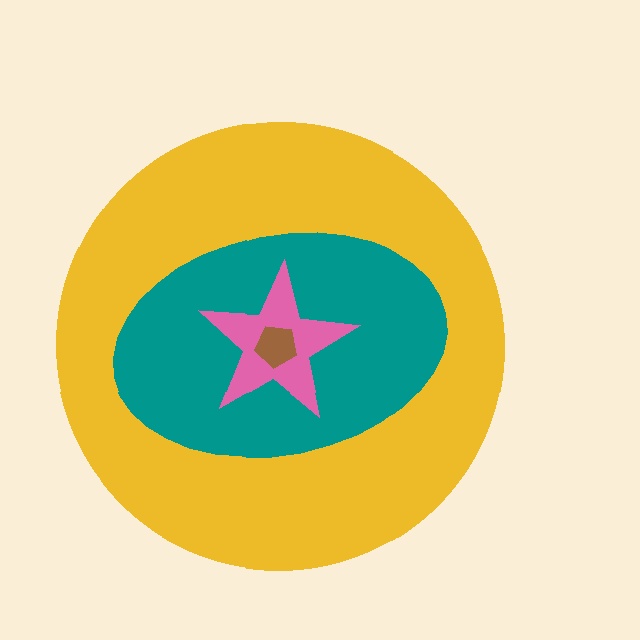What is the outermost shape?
The yellow circle.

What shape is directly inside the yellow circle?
The teal ellipse.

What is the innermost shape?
The brown pentagon.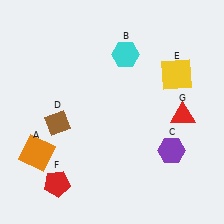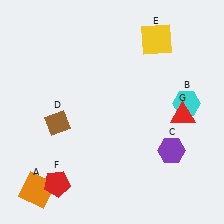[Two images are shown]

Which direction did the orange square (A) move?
The orange square (A) moved down.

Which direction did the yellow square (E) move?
The yellow square (E) moved up.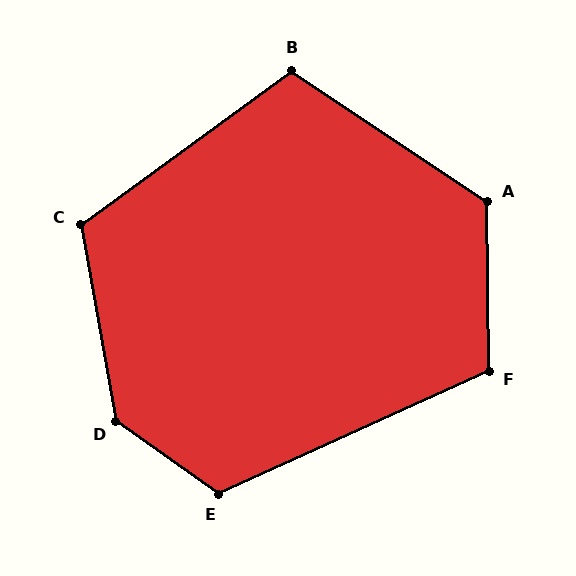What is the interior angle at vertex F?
Approximately 114 degrees (obtuse).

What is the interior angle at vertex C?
Approximately 116 degrees (obtuse).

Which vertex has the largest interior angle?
D, at approximately 136 degrees.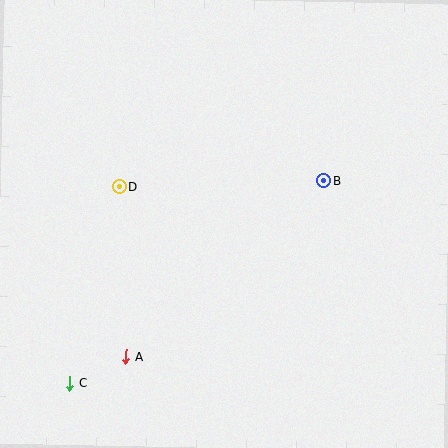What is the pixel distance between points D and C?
The distance between D and C is 202 pixels.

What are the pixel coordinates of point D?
Point D is at (119, 187).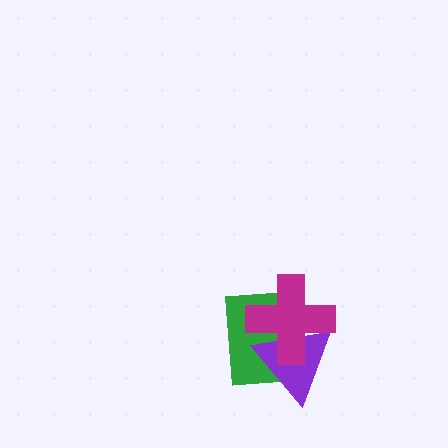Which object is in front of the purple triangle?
The magenta cross is in front of the purple triangle.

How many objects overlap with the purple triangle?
2 objects overlap with the purple triangle.